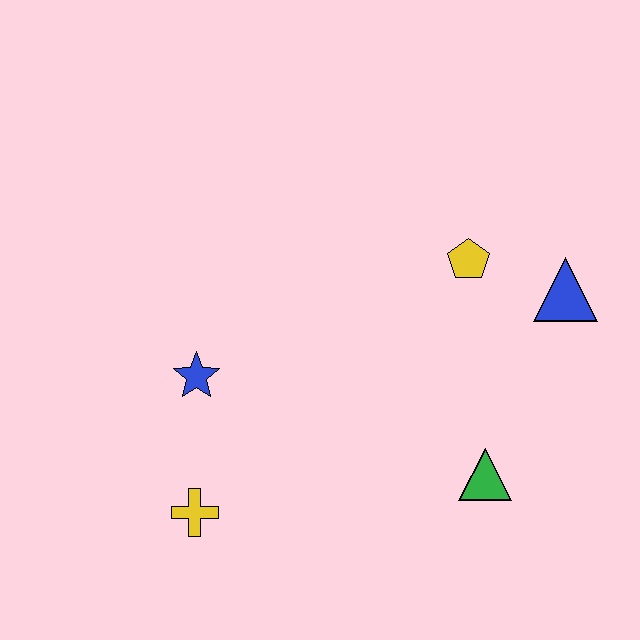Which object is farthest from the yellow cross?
The blue triangle is farthest from the yellow cross.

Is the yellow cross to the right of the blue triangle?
No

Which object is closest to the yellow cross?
The blue star is closest to the yellow cross.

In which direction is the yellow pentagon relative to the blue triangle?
The yellow pentagon is to the left of the blue triangle.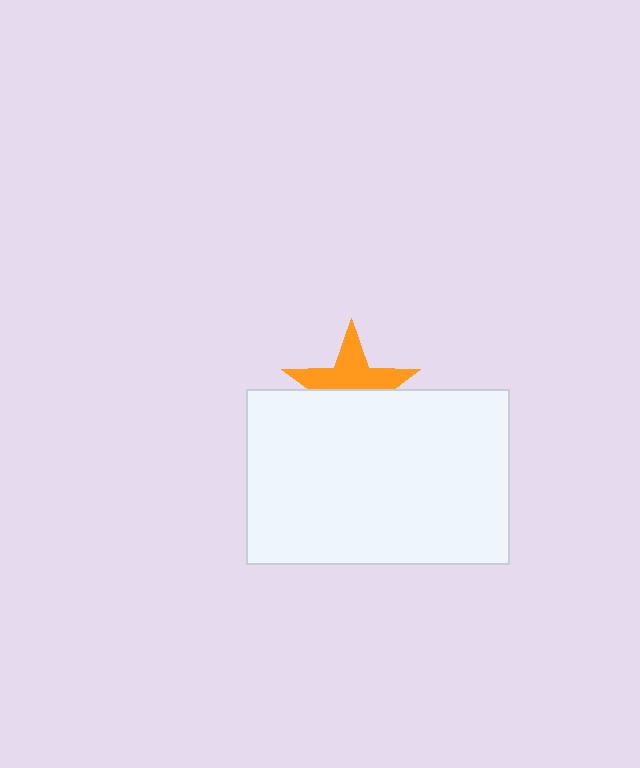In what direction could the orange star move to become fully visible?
The orange star could move up. That would shift it out from behind the white rectangle entirely.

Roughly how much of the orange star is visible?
About half of it is visible (roughly 51%).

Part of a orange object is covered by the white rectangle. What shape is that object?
It is a star.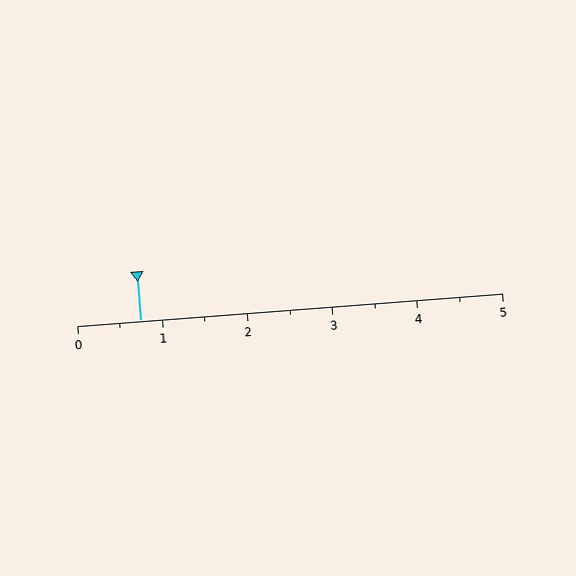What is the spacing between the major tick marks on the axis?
The major ticks are spaced 1 apart.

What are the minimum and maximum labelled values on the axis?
The axis runs from 0 to 5.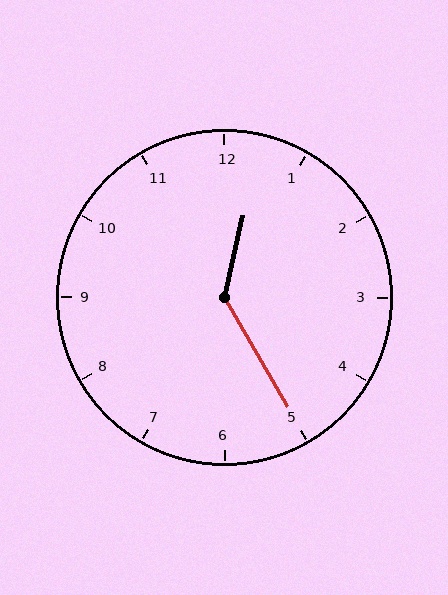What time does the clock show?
12:25.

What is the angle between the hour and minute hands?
Approximately 138 degrees.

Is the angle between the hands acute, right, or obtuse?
It is obtuse.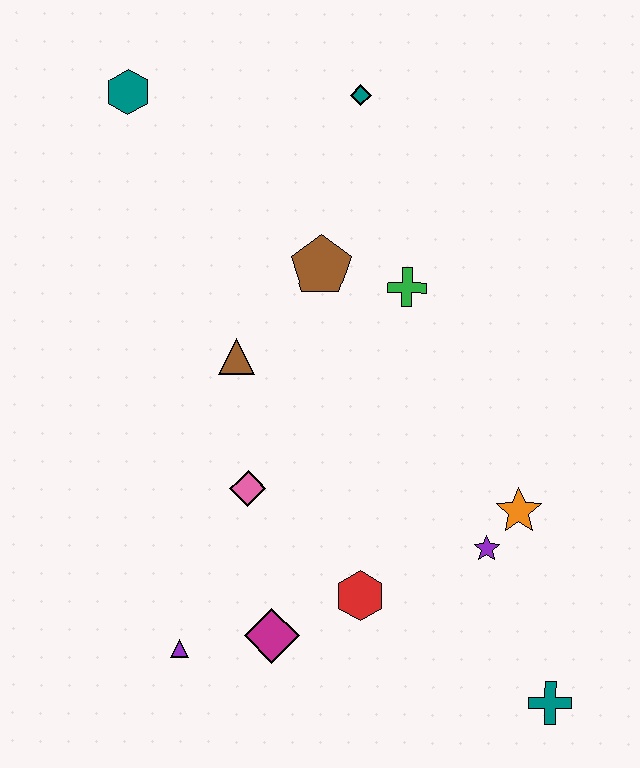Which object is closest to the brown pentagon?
The green cross is closest to the brown pentagon.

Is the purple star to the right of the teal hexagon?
Yes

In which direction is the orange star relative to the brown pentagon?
The orange star is below the brown pentagon.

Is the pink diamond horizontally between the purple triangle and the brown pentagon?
Yes